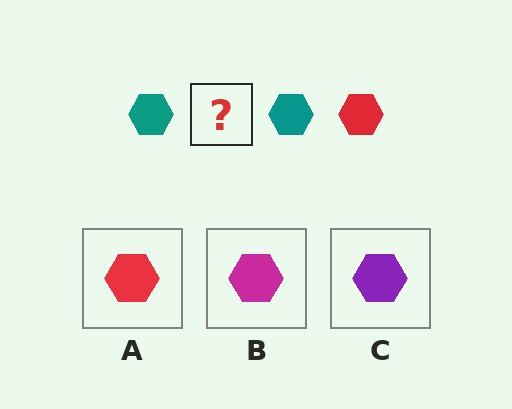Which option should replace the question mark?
Option A.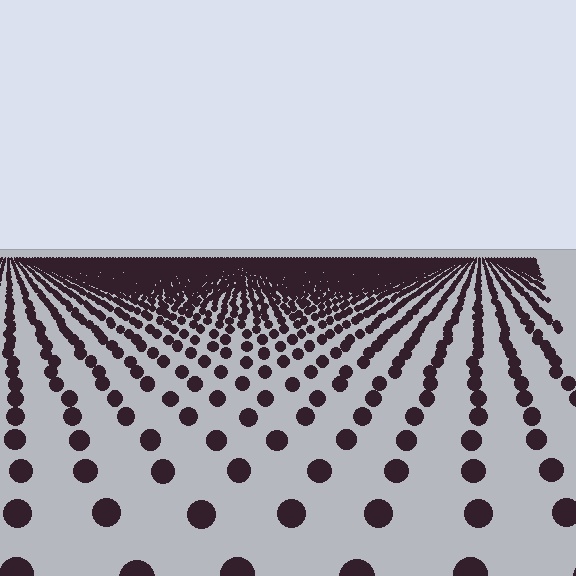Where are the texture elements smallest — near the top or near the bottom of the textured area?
Near the top.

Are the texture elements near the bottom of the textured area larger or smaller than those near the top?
Larger. Near the bottom, elements are closer to the viewer and appear at a bigger on-screen size.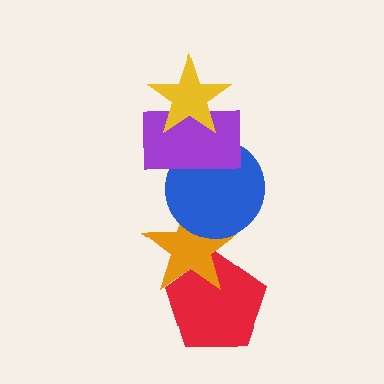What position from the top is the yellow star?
The yellow star is 1st from the top.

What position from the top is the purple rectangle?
The purple rectangle is 2nd from the top.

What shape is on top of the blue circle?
The purple rectangle is on top of the blue circle.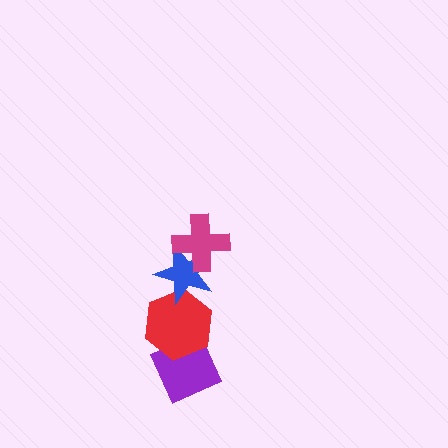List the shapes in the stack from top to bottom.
From top to bottom: the magenta cross, the blue star, the red hexagon, the purple diamond.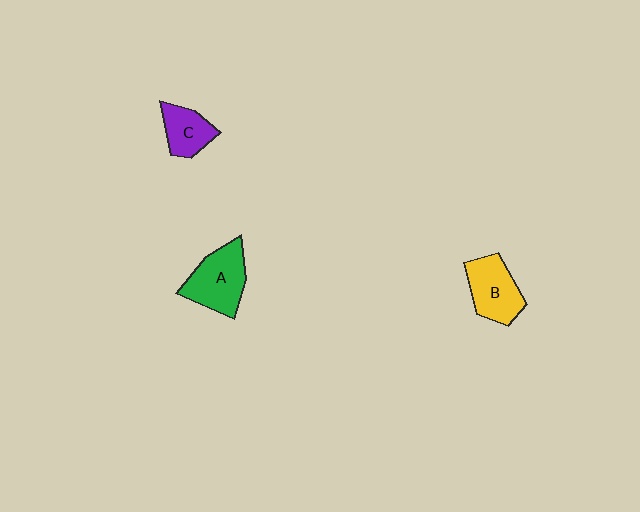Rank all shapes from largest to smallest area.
From largest to smallest: A (green), B (yellow), C (purple).